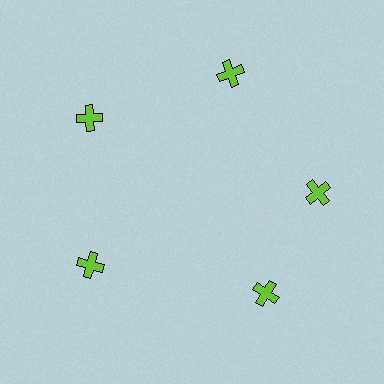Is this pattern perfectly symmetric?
No. The 5 lime crosses are arranged in a ring, but one element near the 5 o'clock position is rotated out of alignment along the ring, breaking the 5-fold rotational symmetry.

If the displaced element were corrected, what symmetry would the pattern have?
It would have 5-fold rotational symmetry — the pattern would map onto itself every 72 degrees.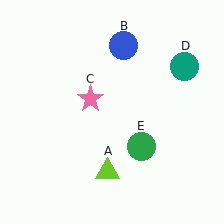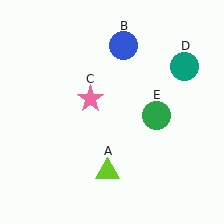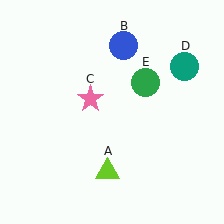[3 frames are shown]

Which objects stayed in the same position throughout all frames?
Lime triangle (object A) and blue circle (object B) and pink star (object C) and teal circle (object D) remained stationary.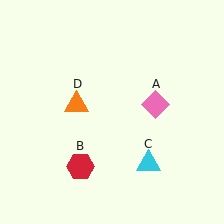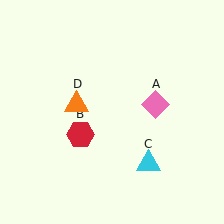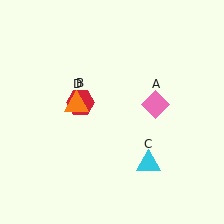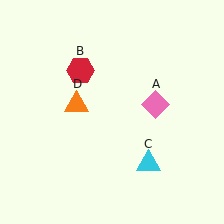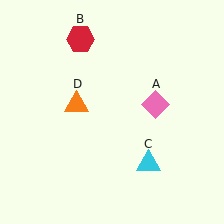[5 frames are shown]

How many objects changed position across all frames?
1 object changed position: red hexagon (object B).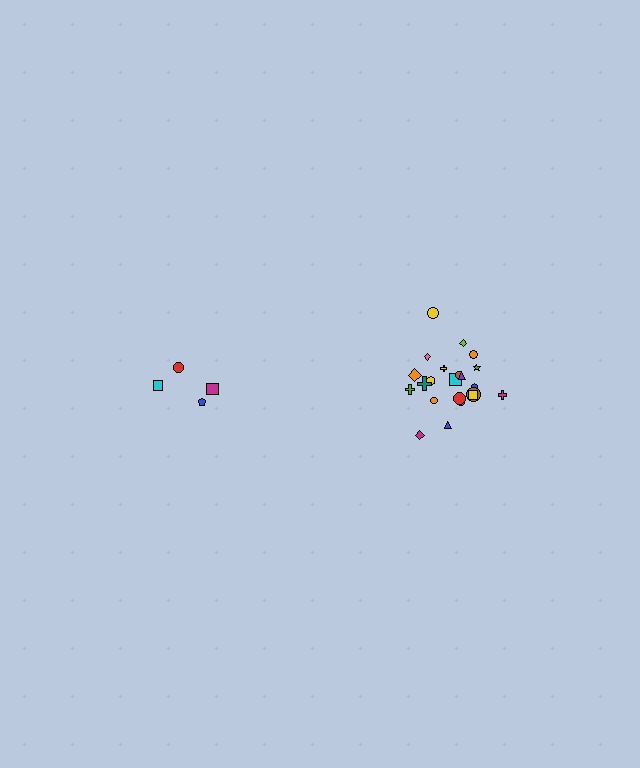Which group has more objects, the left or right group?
The right group.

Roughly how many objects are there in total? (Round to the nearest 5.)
Roughly 25 objects in total.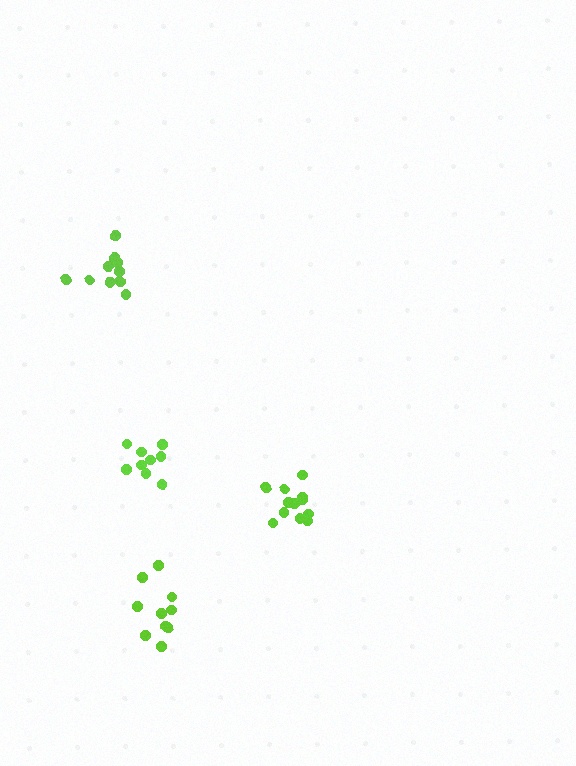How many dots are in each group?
Group 1: 12 dots, Group 2: 9 dots, Group 3: 10 dots, Group 4: 10 dots (41 total).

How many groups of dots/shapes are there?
There are 4 groups.